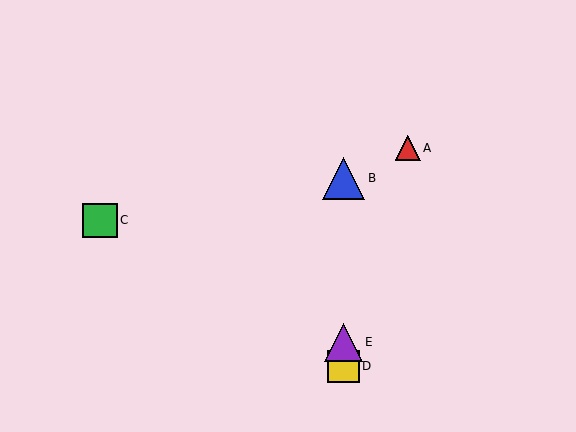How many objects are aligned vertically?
3 objects (B, D, E) are aligned vertically.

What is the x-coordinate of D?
Object D is at x≈343.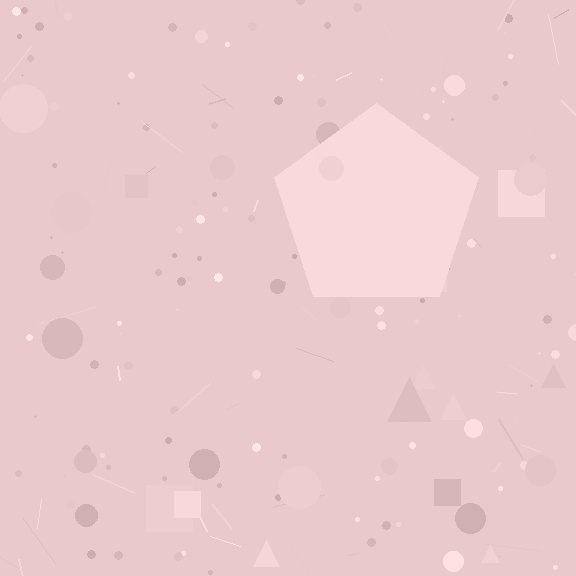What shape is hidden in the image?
A pentagon is hidden in the image.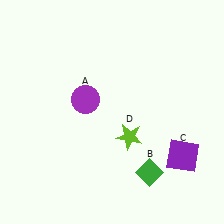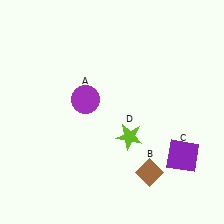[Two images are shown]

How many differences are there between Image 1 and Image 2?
There is 1 difference between the two images.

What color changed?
The diamond (B) changed from green in Image 1 to brown in Image 2.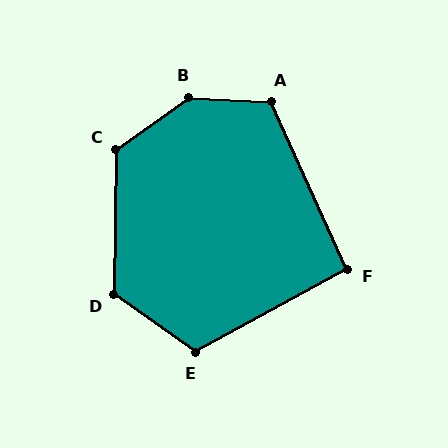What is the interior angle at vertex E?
Approximately 116 degrees (obtuse).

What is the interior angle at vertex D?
Approximately 124 degrees (obtuse).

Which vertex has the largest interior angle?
B, at approximately 142 degrees.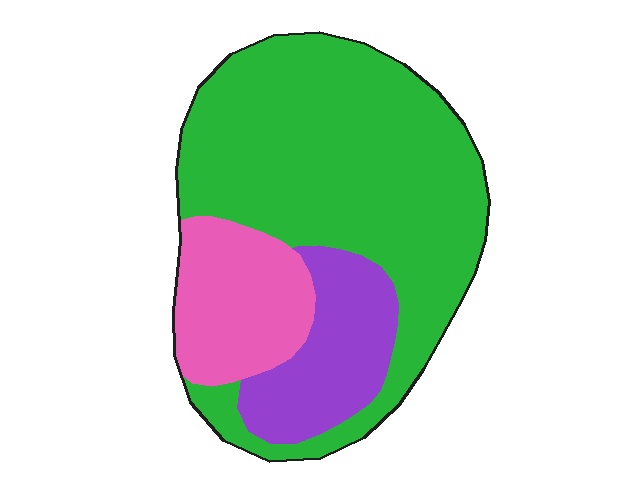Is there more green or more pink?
Green.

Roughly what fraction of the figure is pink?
Pink covers 18% of the figure.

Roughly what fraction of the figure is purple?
Purple covers 17% of the figure.